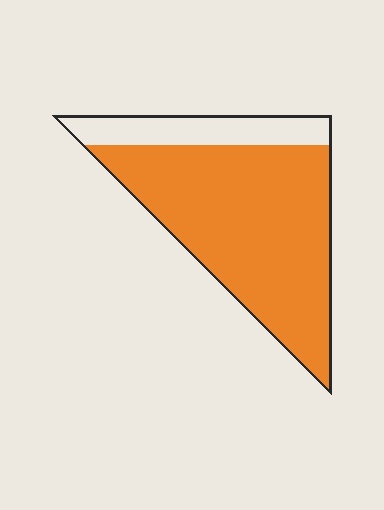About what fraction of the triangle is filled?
About four fifths (4/5).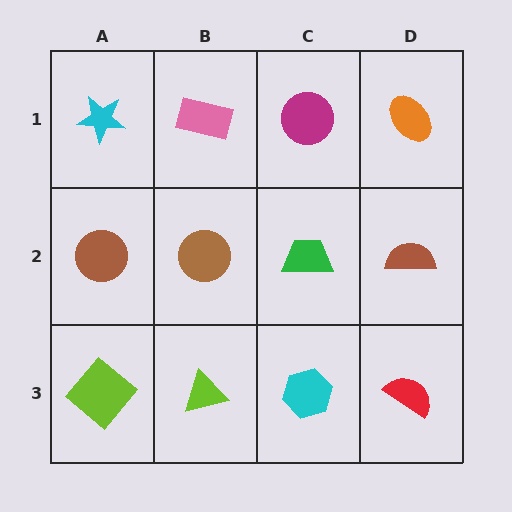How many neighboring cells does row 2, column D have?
3.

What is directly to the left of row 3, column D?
A cyan hexagon.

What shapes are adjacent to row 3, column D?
A brown semicircle (row 2, column D), a cyan hexagon (row 3, column C).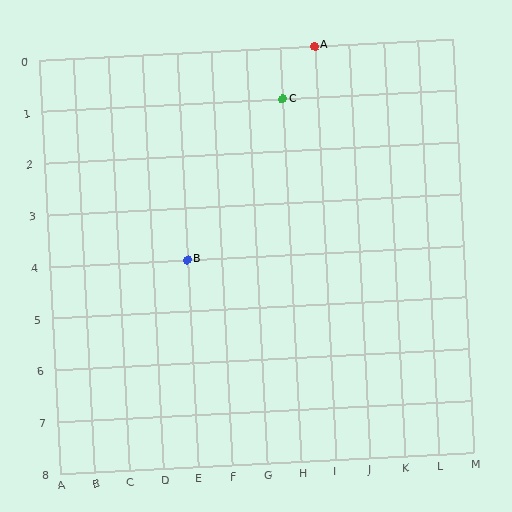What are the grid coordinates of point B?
Point B is at grid coordinates (E, 4).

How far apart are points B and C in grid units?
Points B and C are 3 columns and 3 rows apart (about 4.2 grid units diagonally).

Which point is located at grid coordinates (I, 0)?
Point A is at (I, 0).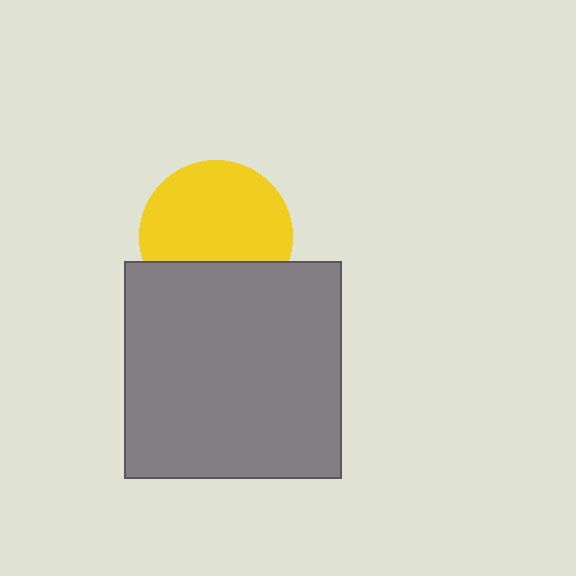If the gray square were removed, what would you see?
You would see the complete yellow circle.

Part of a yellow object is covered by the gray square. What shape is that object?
It is a circle.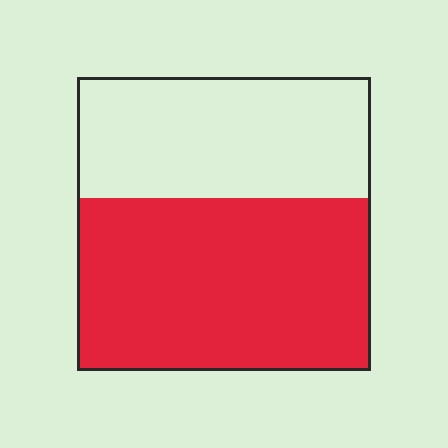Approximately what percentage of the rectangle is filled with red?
Approximately 60%.